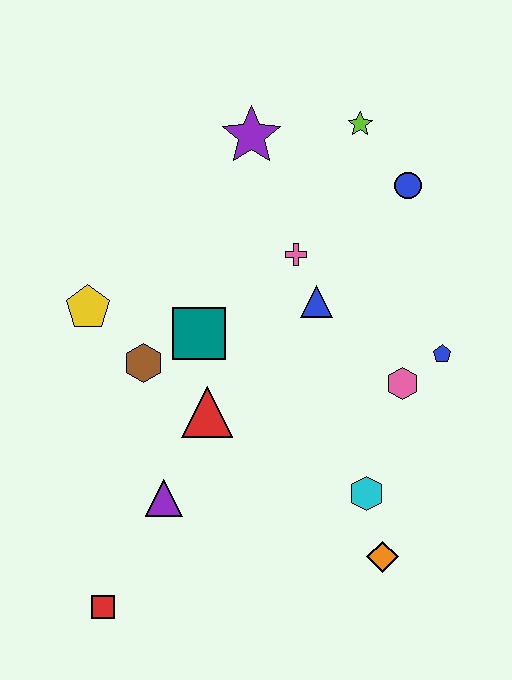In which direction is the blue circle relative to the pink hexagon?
The blue circle is above the pink hexagon.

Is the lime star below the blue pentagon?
No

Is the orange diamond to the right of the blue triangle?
Yes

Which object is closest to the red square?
The purple triangle is closest to the red square.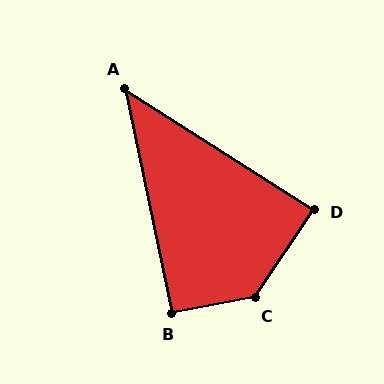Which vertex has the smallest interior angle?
A, at approximately 46 degrees.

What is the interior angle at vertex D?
Approximately 89 degrees (approximately right).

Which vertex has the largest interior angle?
C, at approximately 134 degrees.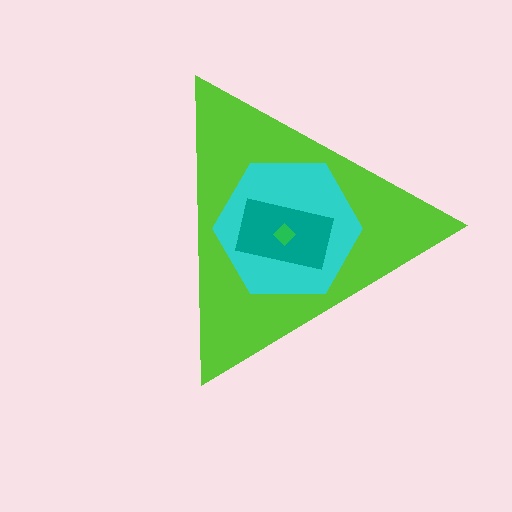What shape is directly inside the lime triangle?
The cyan hexagon.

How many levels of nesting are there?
4.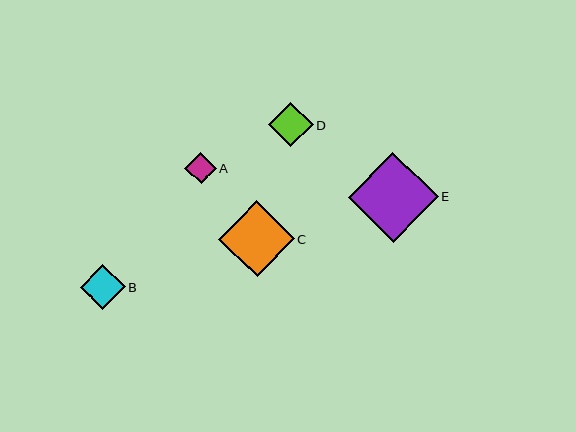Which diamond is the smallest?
Diamond A is the smallest with a size of approximately 31 pixels.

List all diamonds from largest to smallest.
From largest to smallest: E, C, B, D, A.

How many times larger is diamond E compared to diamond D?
Diamond E is approximately 2.0 times the size of diamond D.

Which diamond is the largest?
Diamond E is the largest with a size of approximately 90 pixels.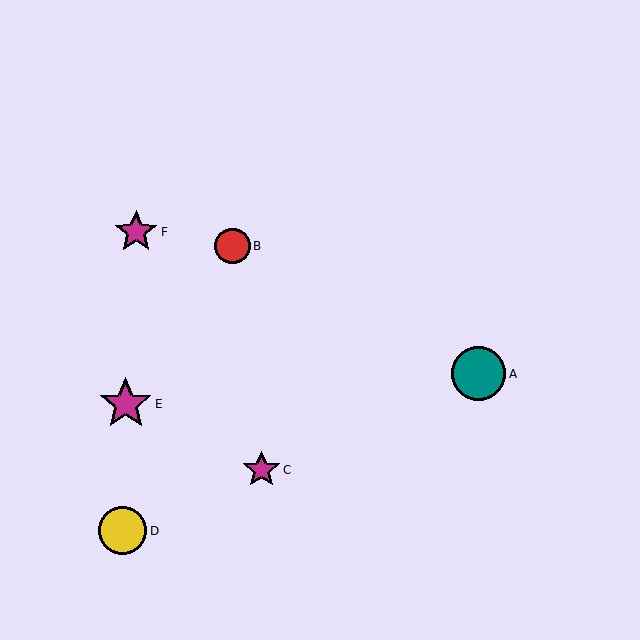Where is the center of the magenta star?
The center of the magenta star is at (126, 404).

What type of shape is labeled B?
Shape B is a red circle.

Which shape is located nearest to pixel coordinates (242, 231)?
The red circle (labeled B) at (233, 246) is nearest to that location.